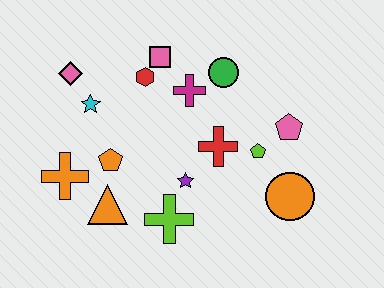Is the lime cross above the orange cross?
No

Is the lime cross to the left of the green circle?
Yes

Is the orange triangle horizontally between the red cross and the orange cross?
Yes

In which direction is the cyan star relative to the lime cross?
The cyan star is above the lime cross.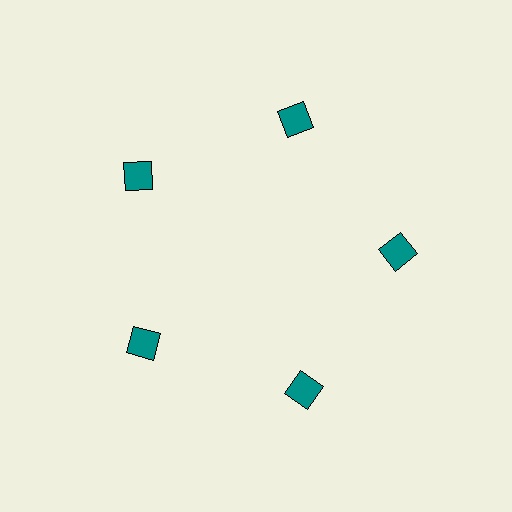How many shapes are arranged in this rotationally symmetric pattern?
There are 5 shapes, arranged in 5 groups of 1.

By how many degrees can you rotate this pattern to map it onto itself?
The pattern maps onto itself every 72 degrees of rotation.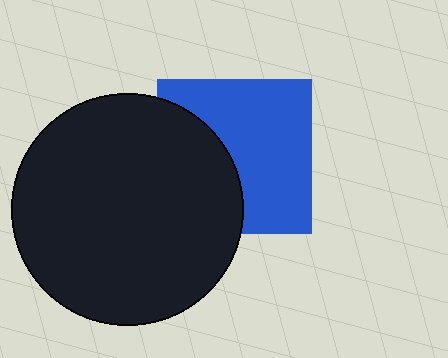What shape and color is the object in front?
The object in front is a black circle.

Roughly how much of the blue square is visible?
About half of it is visible (roughly 61%).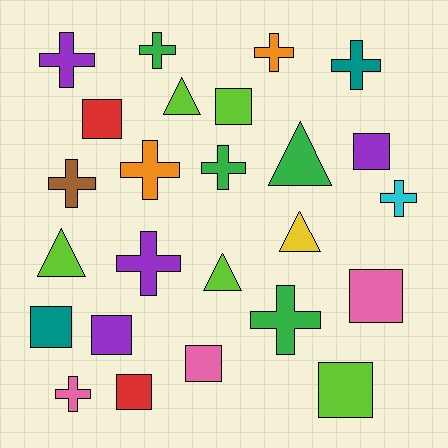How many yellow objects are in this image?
There is 1 yellow object.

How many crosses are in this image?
There are 11 crosses.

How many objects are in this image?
There are 25 objects.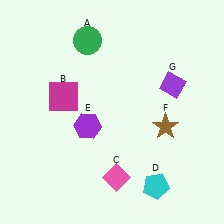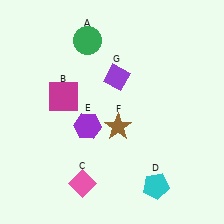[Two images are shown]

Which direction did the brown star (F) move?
The brown star (F) moved left.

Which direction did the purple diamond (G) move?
The purple diamond (G) moved left.